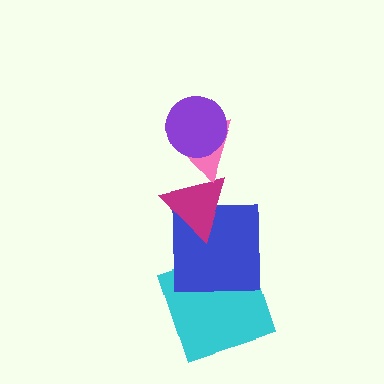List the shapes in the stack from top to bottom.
From top to bottom: the purple circle, the pink triangle, the magenta triangle, the blue square, the cyan square.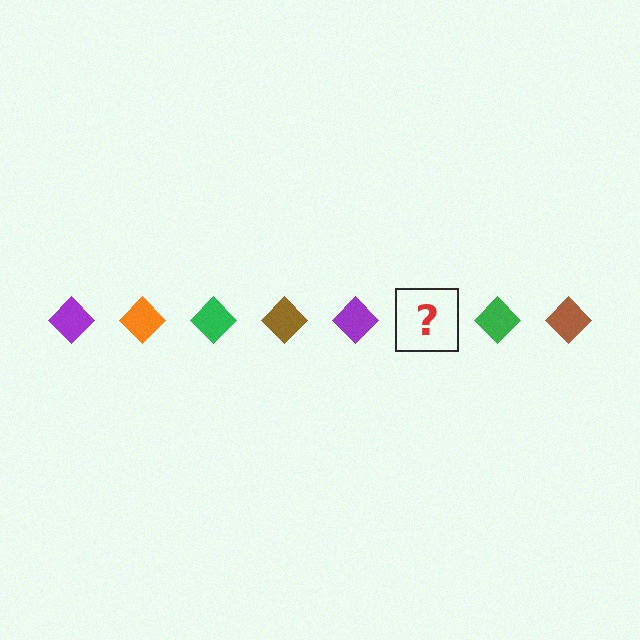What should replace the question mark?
The question mark should be replaced with an orange diamond.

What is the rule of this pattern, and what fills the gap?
The rule is that the pattern cycles through purple, orange, green, brown diamonds. The gap should be filled with an orange diamond.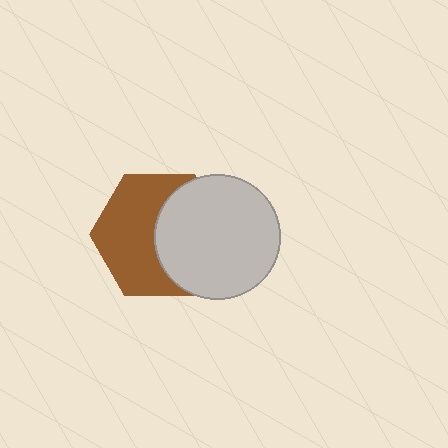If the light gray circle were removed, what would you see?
You would see the complete brown hexagon.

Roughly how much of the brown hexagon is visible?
About half of it is visible (roughly 56%).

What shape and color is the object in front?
The object in front is a light gray circle.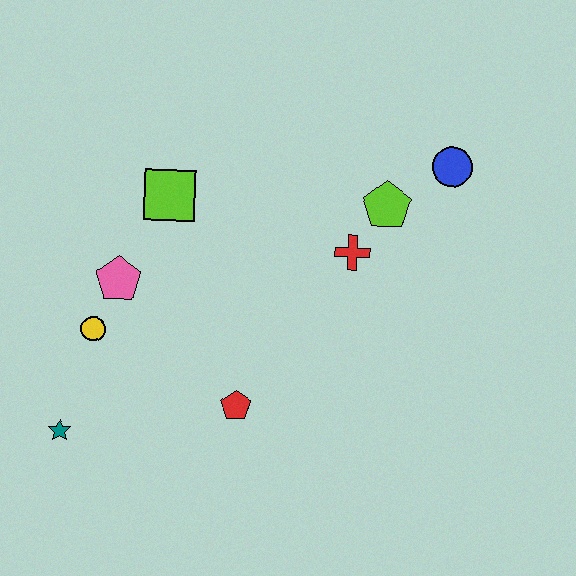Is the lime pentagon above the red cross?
Yes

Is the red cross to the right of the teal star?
Yes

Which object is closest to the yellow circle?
The pink pentagon is closest to the yellow circle.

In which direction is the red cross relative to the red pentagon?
The red cross is above the red pentagon.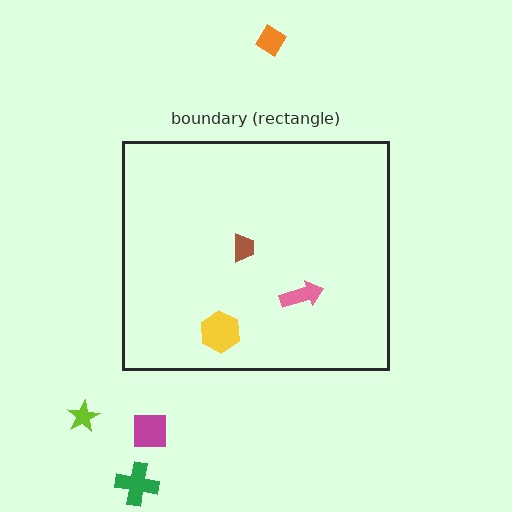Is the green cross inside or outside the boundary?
Outside.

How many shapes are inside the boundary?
3 inside, 4 outside.